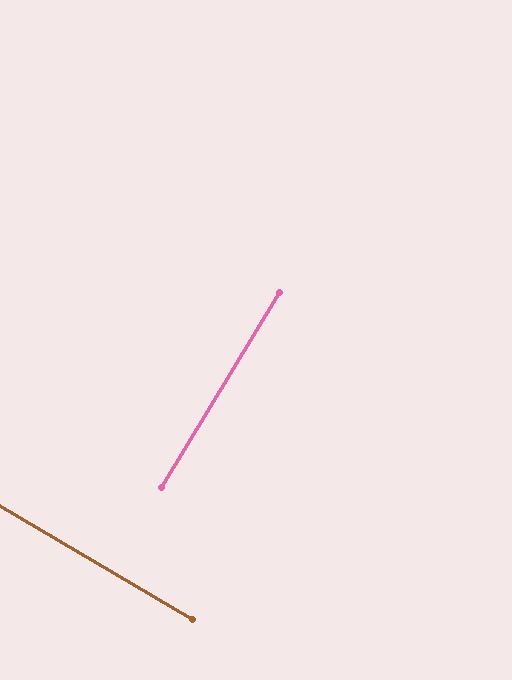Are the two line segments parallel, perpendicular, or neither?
Perpendicular — they meet at approximately 89°.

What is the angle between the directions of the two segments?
Approximately 89 degrees.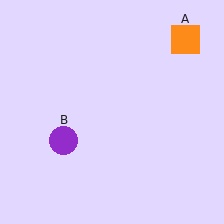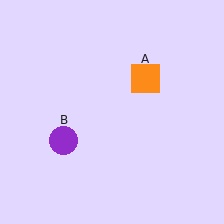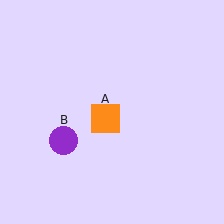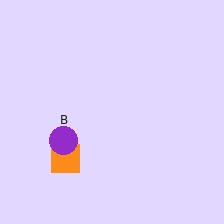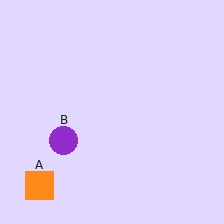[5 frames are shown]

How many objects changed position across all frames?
1 object changed position: orange square (object A).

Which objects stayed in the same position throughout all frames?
Purple circle (object B) remained stationary.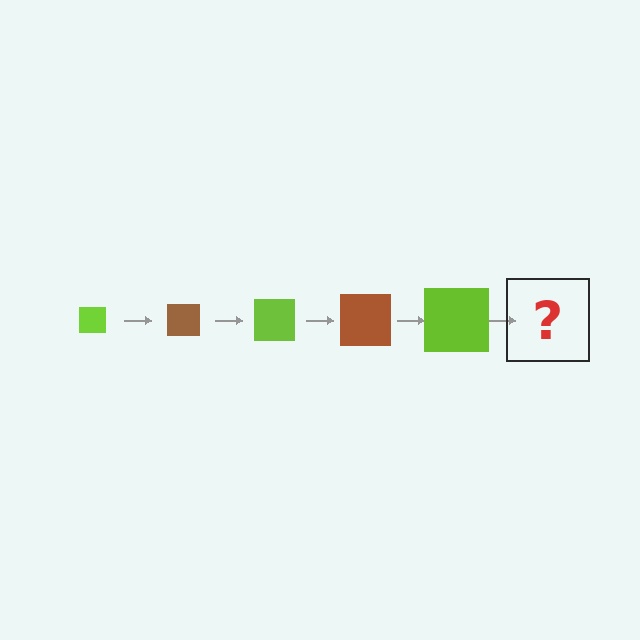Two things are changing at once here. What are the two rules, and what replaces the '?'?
The two rules are that the square grows larger each step and the color cycles through lime and brown. The '?' should be a brown square, larger than the previous one.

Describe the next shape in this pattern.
It should be a brown square, larger than the previous one.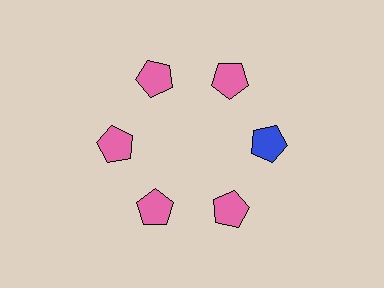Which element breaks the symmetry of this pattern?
The blue pentagon at roughly the 3 o'clock position breaks the symmetry. All other shapes are pink pentagons.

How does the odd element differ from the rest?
It has a different color: blue instead of pink.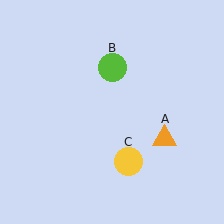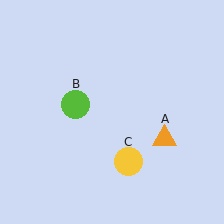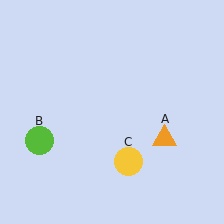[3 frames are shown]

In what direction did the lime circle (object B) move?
The lime circle (object B) moved down and to the left.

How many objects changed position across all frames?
1 object changed position: lime circle (object B).